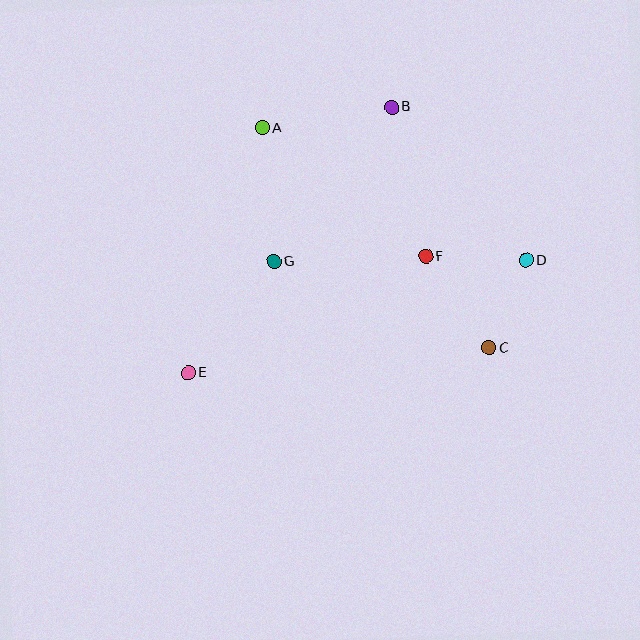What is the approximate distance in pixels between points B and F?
The distance between B and F is approximately 153 pixels.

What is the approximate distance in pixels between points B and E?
The distance between B and E is approximately 334 pixels.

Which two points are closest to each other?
Points C and D are closest to each other.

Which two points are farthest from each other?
Points D and E are farthest from each other.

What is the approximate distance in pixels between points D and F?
The distance between D and F is approximately 100 pixels.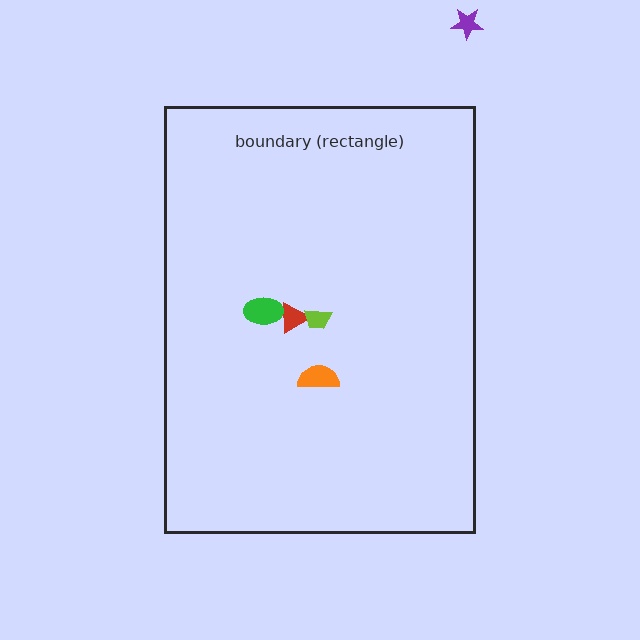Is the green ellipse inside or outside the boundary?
Inside.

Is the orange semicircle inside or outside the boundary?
Inside.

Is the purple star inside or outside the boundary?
Outside.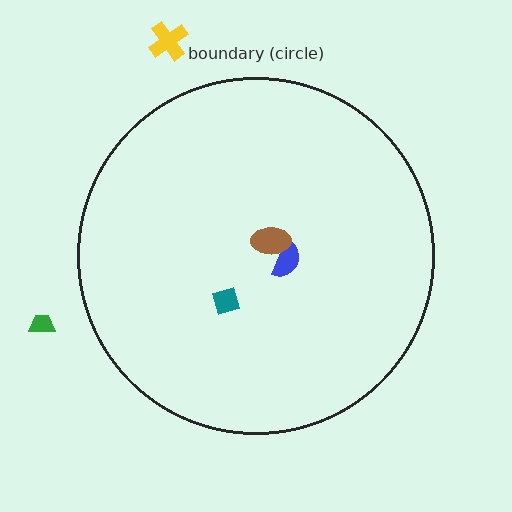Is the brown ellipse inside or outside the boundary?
Inside.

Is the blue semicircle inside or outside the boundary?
Inside.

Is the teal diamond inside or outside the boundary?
Inside.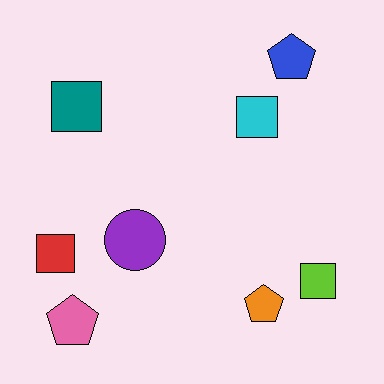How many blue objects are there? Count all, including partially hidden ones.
There is 1 blue object.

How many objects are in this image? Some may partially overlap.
There are 8 objects.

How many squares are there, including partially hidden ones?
There are 4 squares.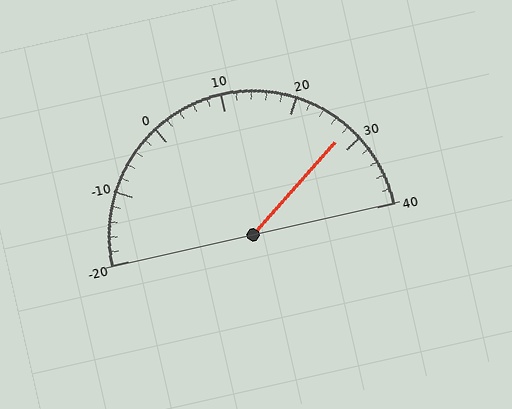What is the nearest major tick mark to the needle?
The nearest major tick mark is 30.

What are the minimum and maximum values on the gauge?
The gauge ranges from -20 to 40.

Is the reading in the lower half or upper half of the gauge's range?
The reading is in the upper half of the range (-20 to 40).